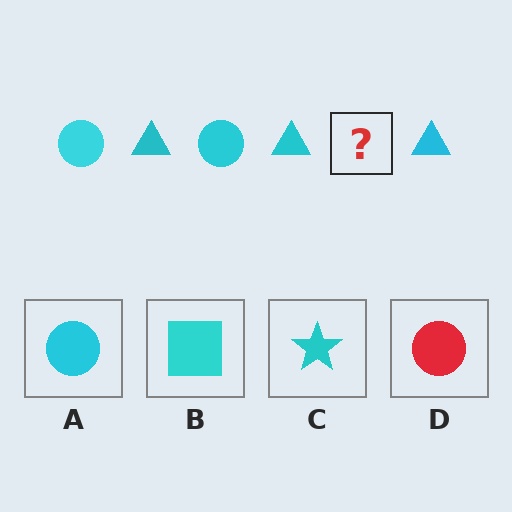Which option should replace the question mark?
Option A.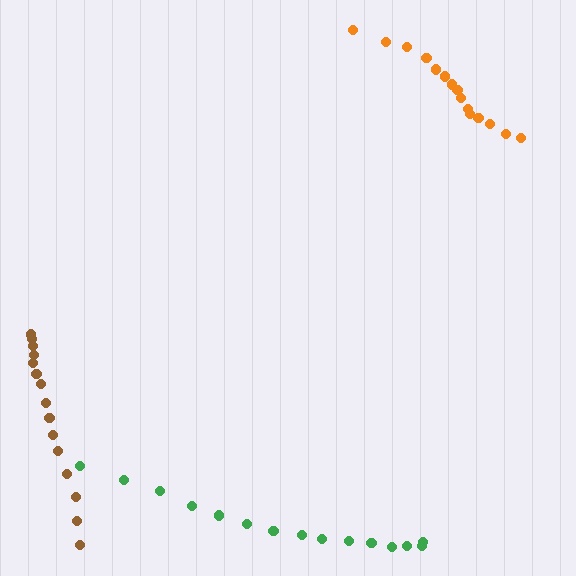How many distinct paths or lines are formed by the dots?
There are 3 distinct paths.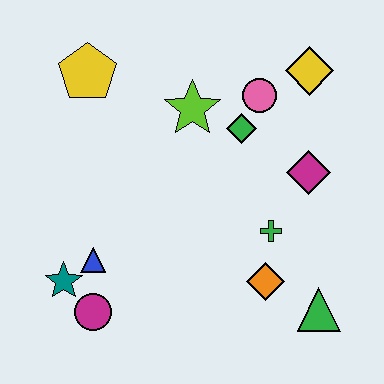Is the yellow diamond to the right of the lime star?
Yes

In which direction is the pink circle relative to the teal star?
The pink circle is to the right of the teal star.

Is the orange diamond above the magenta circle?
Yes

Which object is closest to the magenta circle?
The teal star is closest to the magenta circle.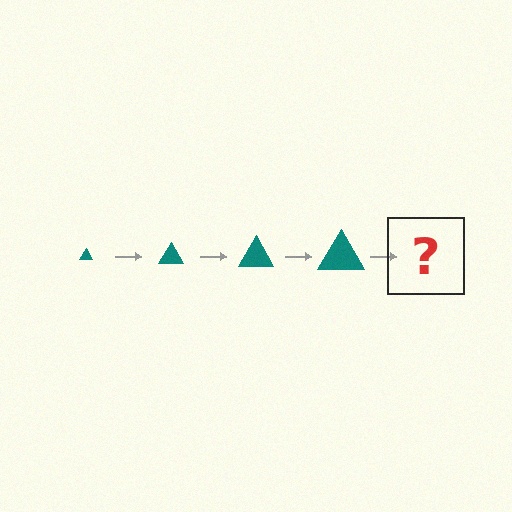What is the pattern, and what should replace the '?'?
The pattern is that the triangle gets progressively larger each step. The '?' should be a teal triangle, larger than the previous one.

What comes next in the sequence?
The next element should be a teal triangle, larger than the previous one.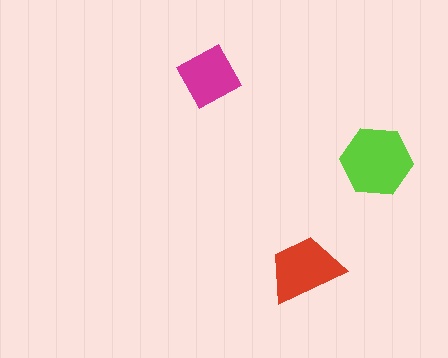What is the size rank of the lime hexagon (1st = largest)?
1st.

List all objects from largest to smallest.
The lime hexagon, the red trapezoid, the magenta square.